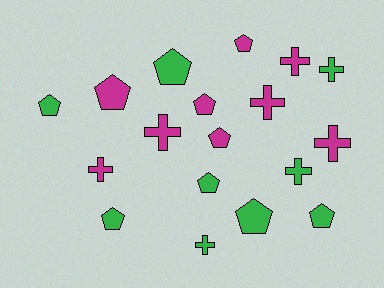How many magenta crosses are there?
There are 5 magenta crosses.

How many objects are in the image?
There are 18 objects.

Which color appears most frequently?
Green, with 9 objects.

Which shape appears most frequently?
Pentagon, with 10 objects.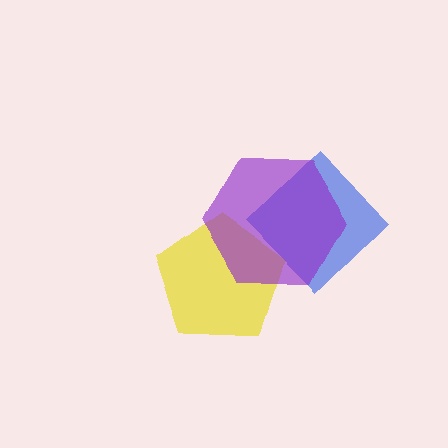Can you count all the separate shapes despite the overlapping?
Yes, there are 3 separate shapes.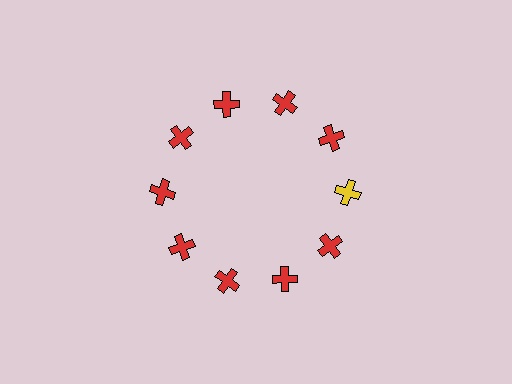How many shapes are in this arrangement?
There are 10 shapes arranged in a ring pattern.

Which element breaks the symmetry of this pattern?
The yellow cross at roughly the 3 o'clock position breaks the symmetry. All other shapes are red crosses.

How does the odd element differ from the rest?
It has a different color: yellow instead of red.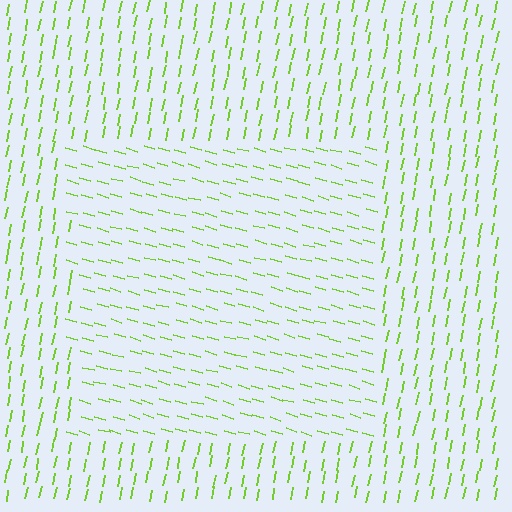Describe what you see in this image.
The image is filled with small lime line segments. A rectangle region in the image has lines oriented differently from the surrounding lines, creating a visible texture boundary.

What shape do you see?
I see a rectangle.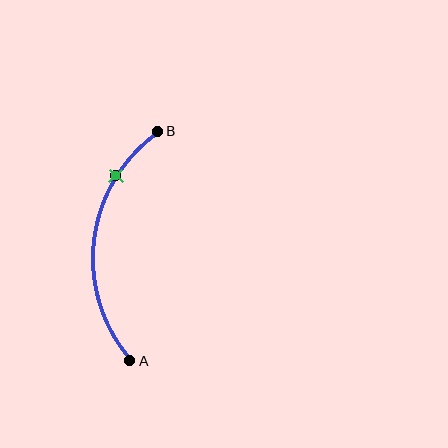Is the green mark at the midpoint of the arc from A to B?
No. The green mark lies on the arc but is closer to endpoint B. The arc midpoint would be at the point on the curve equidistant along the arc from both A and B.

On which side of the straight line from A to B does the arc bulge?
The arc bulges to the left of the straight line connecting A and B.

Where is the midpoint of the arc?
The arc midpoint is the point on the curve farthest from the straight line joining A and B. It sits to the left of that line.